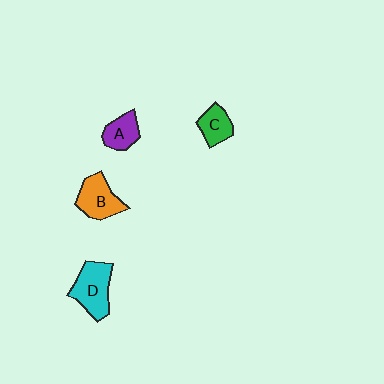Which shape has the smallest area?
Shape C (green).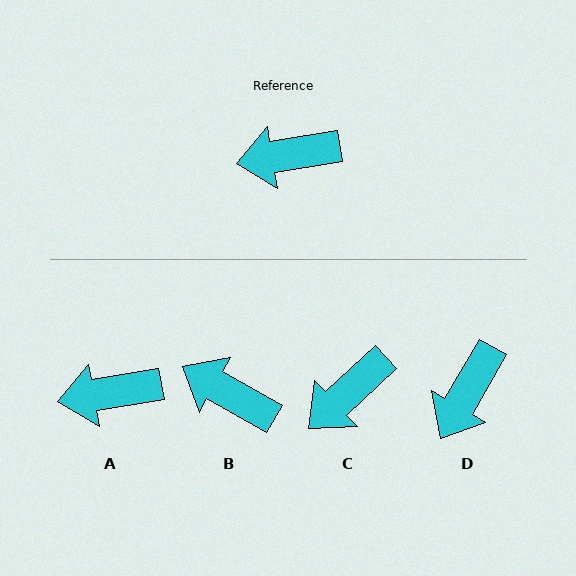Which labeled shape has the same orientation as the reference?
A.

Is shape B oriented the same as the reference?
No, it is off by about 39 degrees.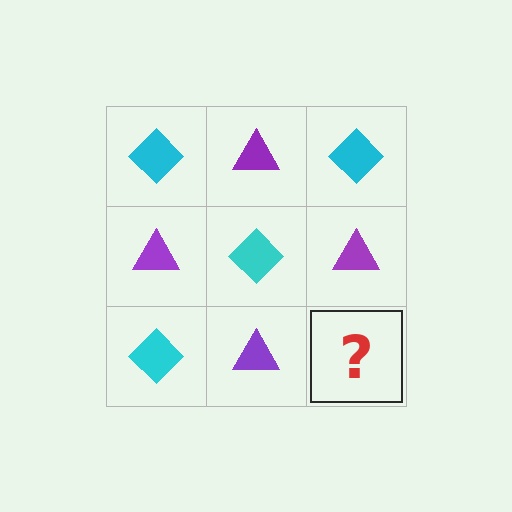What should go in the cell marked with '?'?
The missing cell should contain a cyan diamond.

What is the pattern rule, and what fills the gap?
The rule is that it alternates cyan diamond and purple triangle in a checkerboard pattern. The gap should be filled with a cyan diamond.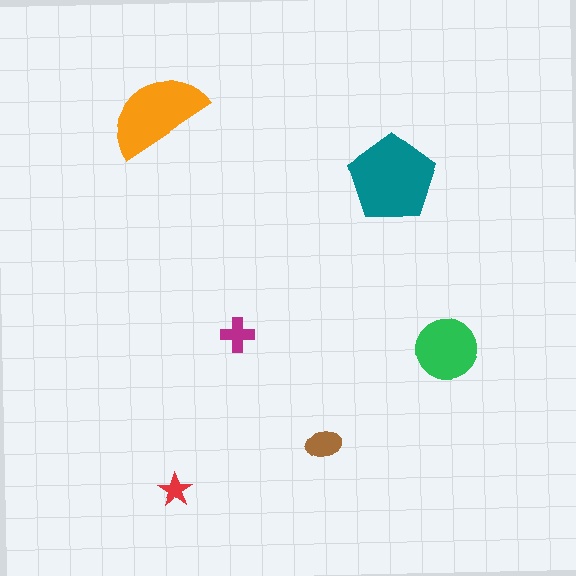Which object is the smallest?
The red star.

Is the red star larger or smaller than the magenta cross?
Smaller.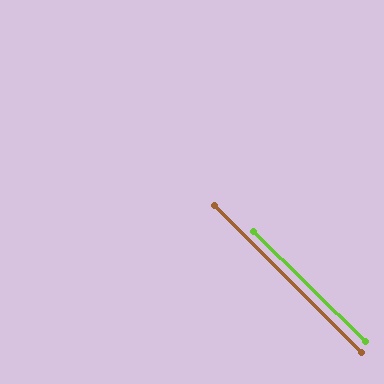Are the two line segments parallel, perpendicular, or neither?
Parallel — their directions differ by only 0.3°.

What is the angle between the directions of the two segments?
Approximately 0 degrees.